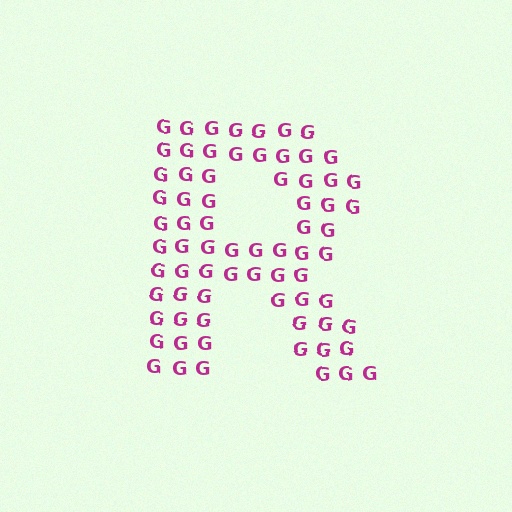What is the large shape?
The large shape is the letter R.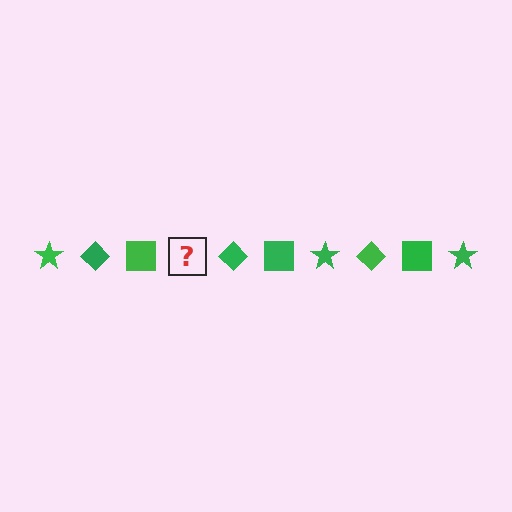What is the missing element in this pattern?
The missing element is a green star.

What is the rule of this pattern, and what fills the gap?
The rule is that the pattern cycles through star, diamond, square shapes in green. The gap should be filled with a green star.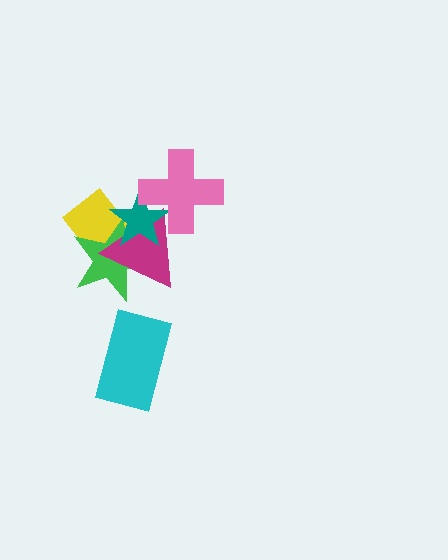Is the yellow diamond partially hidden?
Yes, it is partially covered by another shape.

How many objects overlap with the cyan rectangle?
0 objects overlap with the cyan rectangle.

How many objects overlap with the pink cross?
2 objects overlap with the pink cross.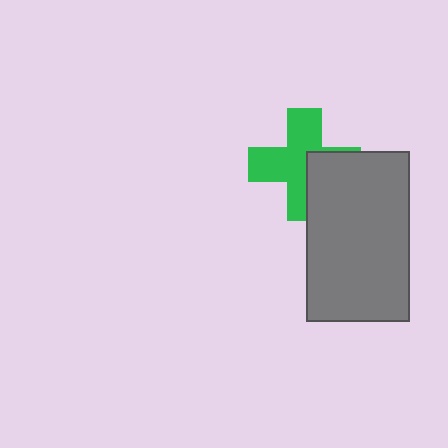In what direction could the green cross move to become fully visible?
The green cross could move toward the upper-left. That would shift it out from behind the gray rectangle entirely.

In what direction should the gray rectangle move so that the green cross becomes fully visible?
The gray rectangle should move toward the lower-right. That is the shortest direction to clear the overlap and leave the green cross fully visible.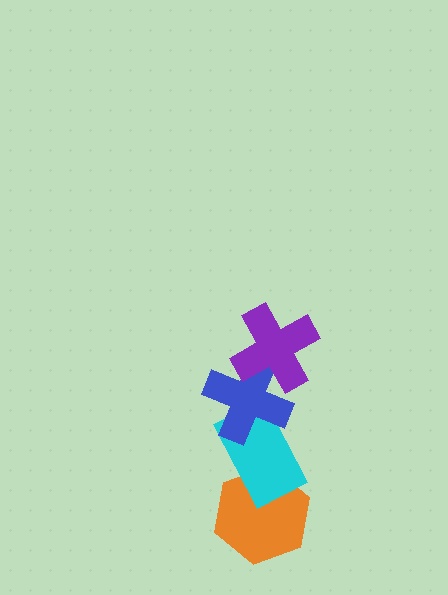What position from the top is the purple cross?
The purple cross is 1st from the top.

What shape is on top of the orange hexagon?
The cyan rectangle is on top of the orange hexagon.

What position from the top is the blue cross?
The blue cross is 2nd from the top.